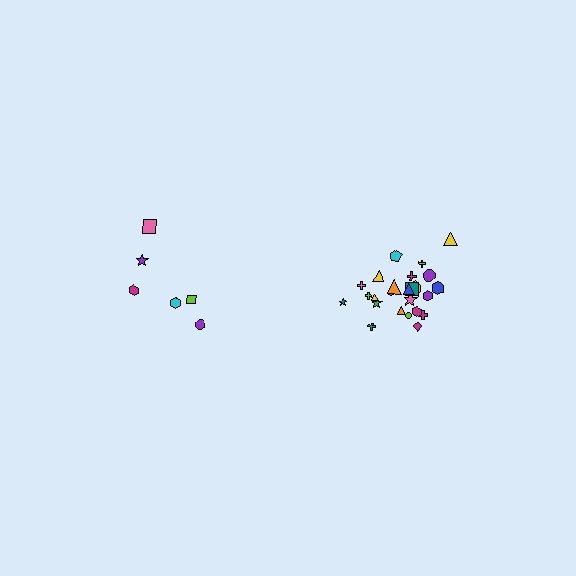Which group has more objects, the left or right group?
The right group.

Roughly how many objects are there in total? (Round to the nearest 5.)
Roughly 30 objects in total.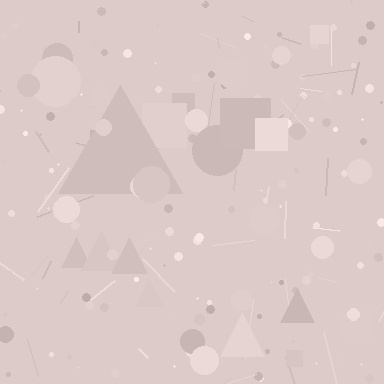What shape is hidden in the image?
A triangle is hidden in the image.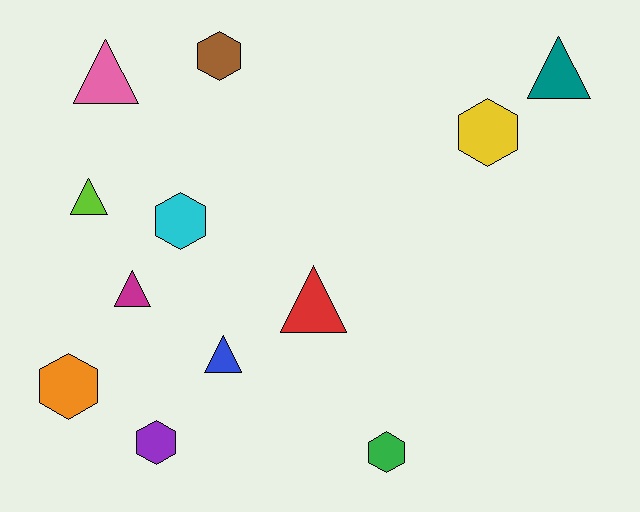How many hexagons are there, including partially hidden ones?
There are 6 hexagons.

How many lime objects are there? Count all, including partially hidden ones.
There is 1 lime object.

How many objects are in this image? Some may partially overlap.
There are 12 objects.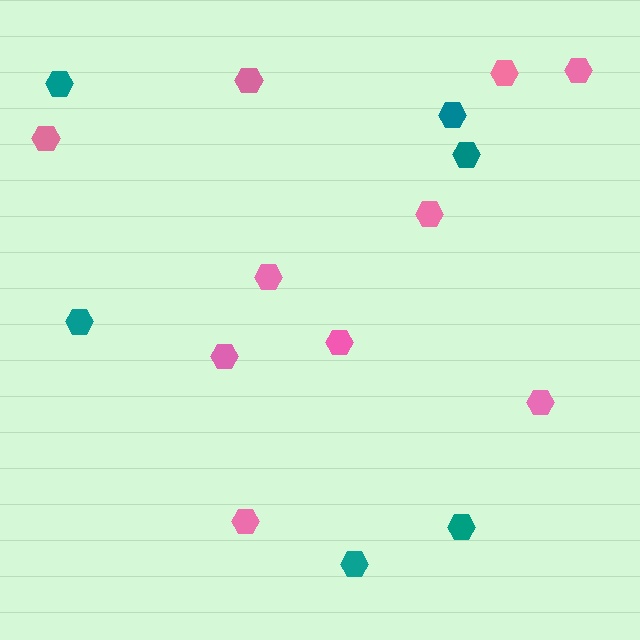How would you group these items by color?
There are 2 groups: one group of pink hexagons (10) and one group of teal hexagons (6).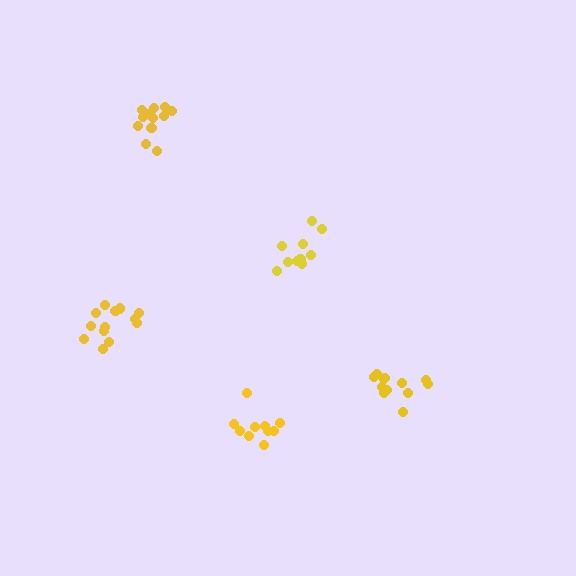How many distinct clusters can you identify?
There are 5 distinct clusters.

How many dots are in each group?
Group 1: 10 dots, Group 2: 13 dots, Group 3: 11 dots, Group 4: 15 dots, Group 5: 12 dots (61 total).